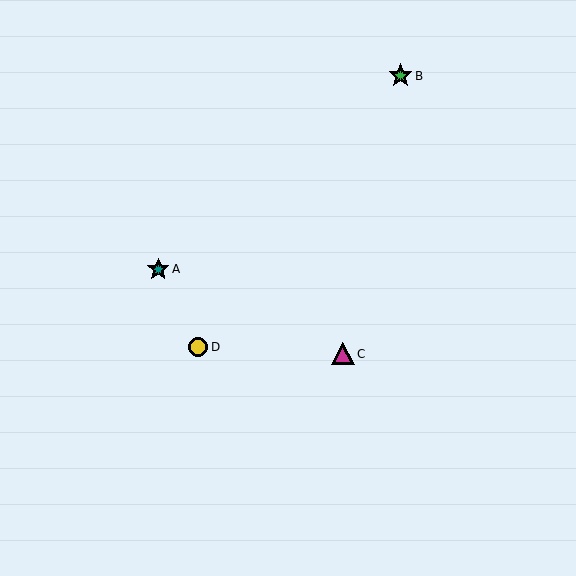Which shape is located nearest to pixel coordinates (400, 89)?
The green star (labeled B) at (401, 76) is nearest to that location.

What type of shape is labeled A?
Shape A is a teal star.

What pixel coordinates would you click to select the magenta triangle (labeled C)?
Click at (343, 354) to select the magenta triangle C.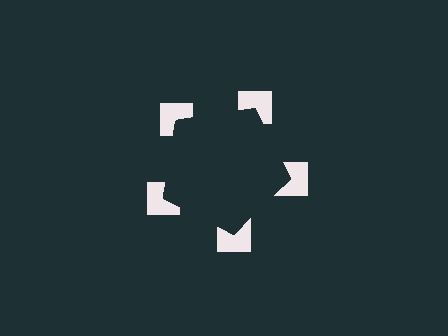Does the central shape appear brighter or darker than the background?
It typically appears slightly darker than the background, even though no actual brightness change is drawn.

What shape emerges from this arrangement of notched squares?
An illusory pentagon — its edges are inferred from the aligned wedge cuts in the notched squares, not physically drawn.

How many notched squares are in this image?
There are 5 — one at each vertex of the illusory pentagon.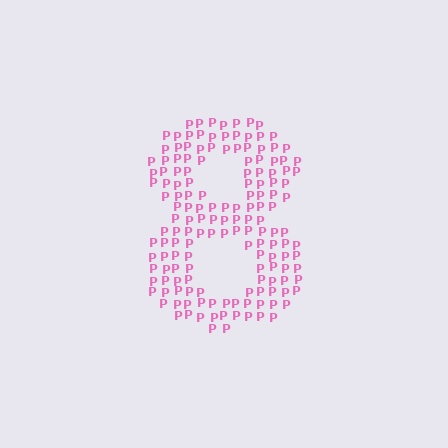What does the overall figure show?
The overall figure shows the digit 8.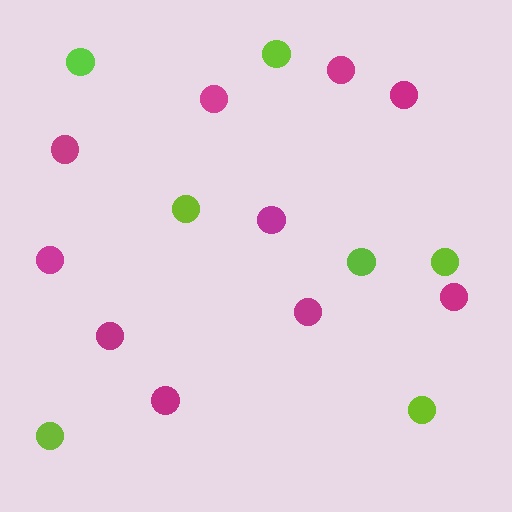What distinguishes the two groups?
There are 2 groups: one group of magenta circles (10) and one group of lime circles (7).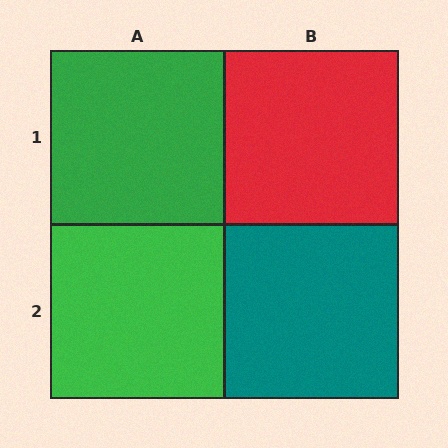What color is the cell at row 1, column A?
Green.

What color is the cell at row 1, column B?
Red.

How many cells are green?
2 cells are green.